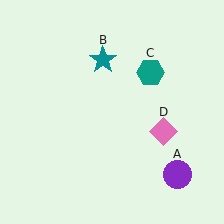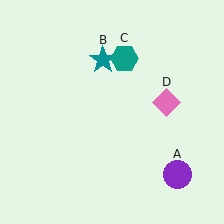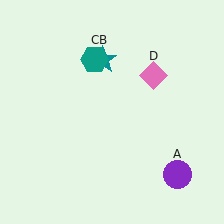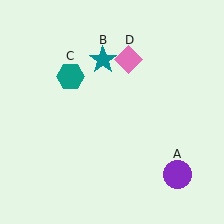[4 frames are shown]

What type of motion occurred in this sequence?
The teal hexagon (object C), pink diamond (object D) rotated counterclockwise around the center of the scene.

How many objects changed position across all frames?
2 objects changed position: teal hexagon (object C), pink diamond (object D).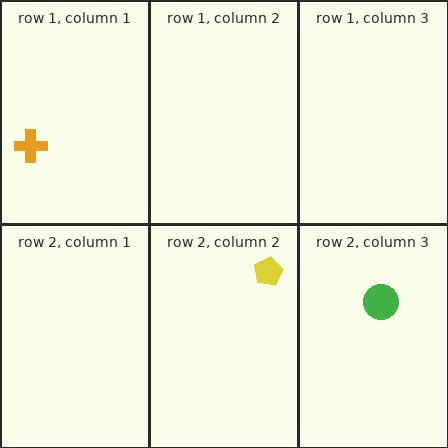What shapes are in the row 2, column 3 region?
The green circle.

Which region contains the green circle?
The row 2, column 3 region.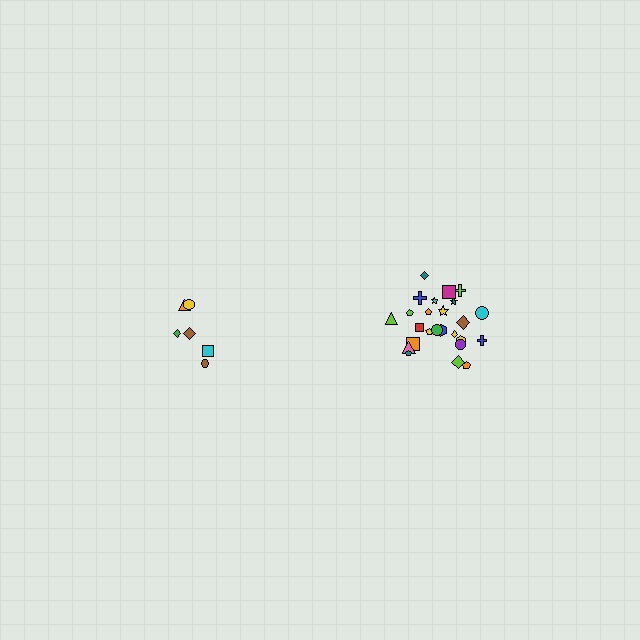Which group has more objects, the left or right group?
The right group.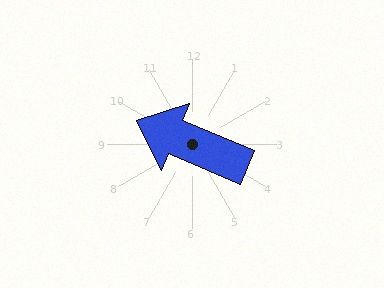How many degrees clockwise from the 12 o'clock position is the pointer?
Approximately 293 degrees.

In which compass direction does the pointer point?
Northwest.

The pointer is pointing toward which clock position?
Roughly 10 o'clock.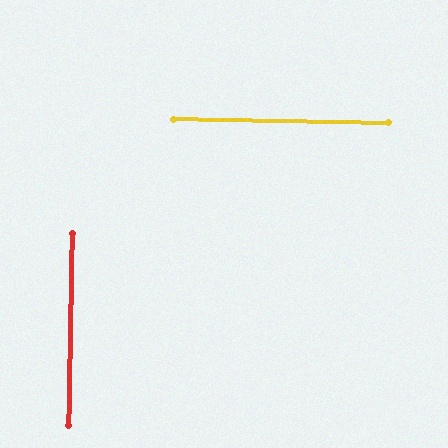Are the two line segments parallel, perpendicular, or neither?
Perpendicular — they meet at approximately 90°.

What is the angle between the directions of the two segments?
Approximately 90 degrees.